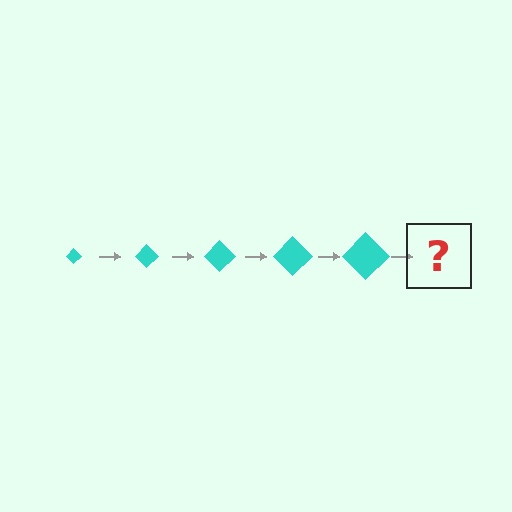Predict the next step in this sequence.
The next step is a cyan diamond, larger than the previous one.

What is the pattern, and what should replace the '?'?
The pattern is that the diamond gets progressively larger each step. The '?' should be a cyan diamond, larger than the previous one.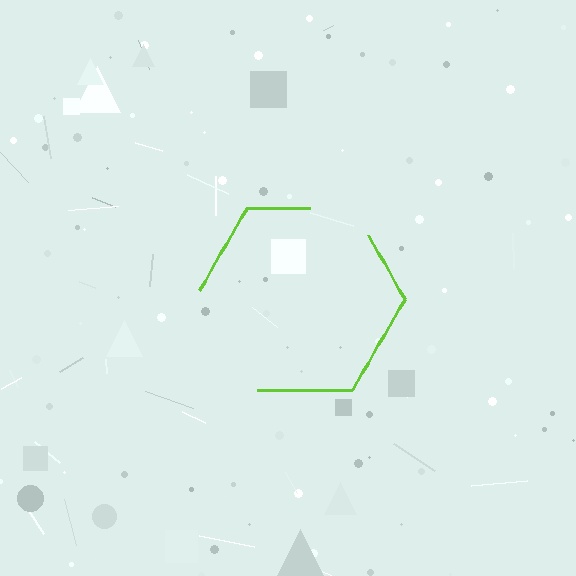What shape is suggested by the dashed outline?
The dashed outline suggests a hexagon.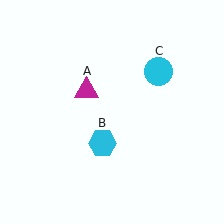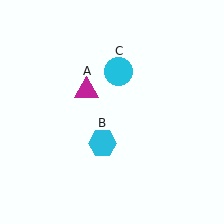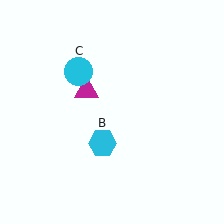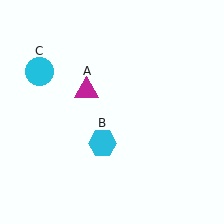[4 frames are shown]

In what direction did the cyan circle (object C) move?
The cyan circle (object C) moved left.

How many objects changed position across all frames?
1 object changed position: cyan circle (object C).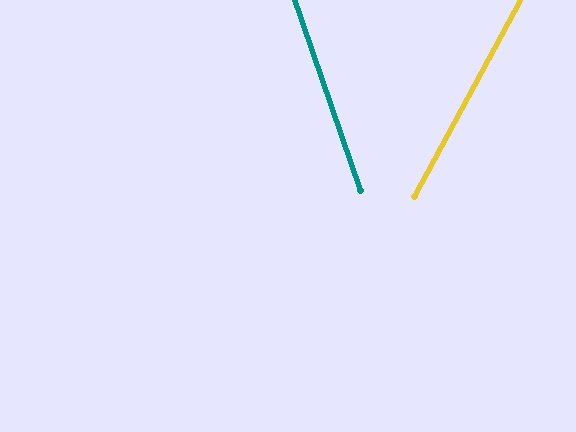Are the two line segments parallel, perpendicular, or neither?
Neither parallel nor perpendicular — they differ by about 47°.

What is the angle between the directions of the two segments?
Approximately 47 degrees.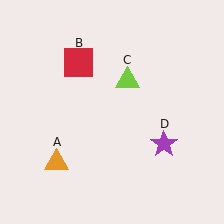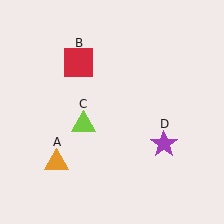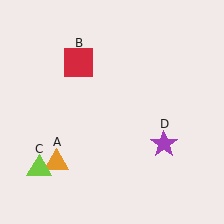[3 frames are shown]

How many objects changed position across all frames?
1 object changed position: lime triangle (object C).